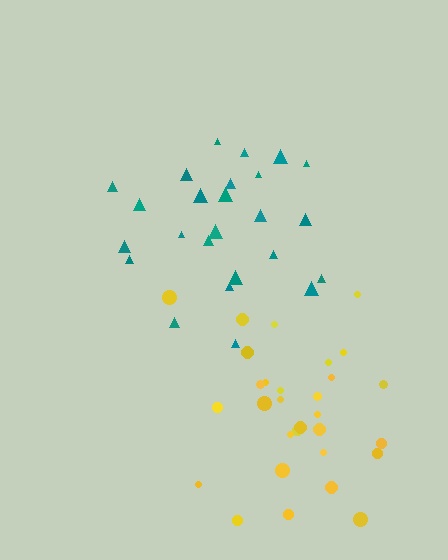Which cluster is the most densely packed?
Yellow.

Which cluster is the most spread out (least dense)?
Teal.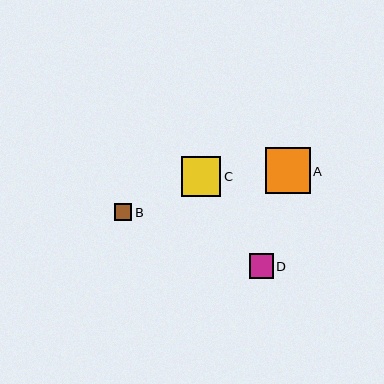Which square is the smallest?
Square B is the smallest with a size of approximately 17 pixels.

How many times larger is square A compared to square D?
Square A is approximately 1.9 times the size of square D.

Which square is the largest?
Square A is the largest with a size of approximately 45 pixels.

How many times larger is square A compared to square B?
Square A is approximately 2.7 times the size of square B.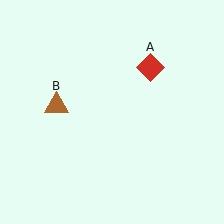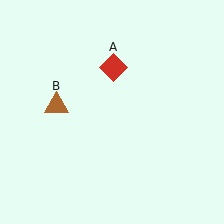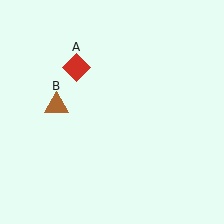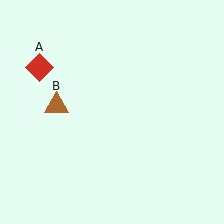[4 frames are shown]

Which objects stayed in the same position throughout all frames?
Brown triangle (object B) remained stationary.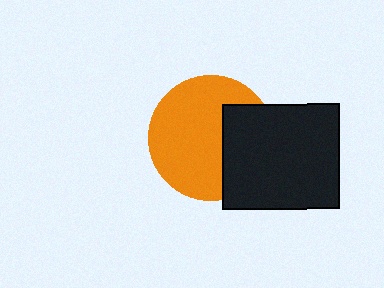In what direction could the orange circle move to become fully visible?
The orange circle could move left. That would shift it out from behind the black rectangle entirely.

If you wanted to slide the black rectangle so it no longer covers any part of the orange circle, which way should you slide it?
Slide it right — that is the most direct way to separate the two shapes.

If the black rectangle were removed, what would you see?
You would see the complete orange circle.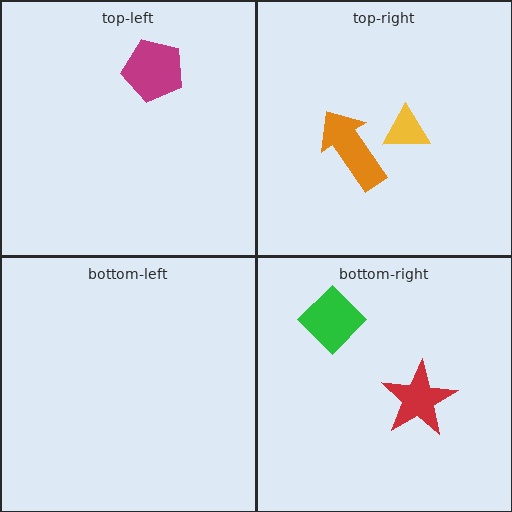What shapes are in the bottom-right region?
The green diamond, the red star.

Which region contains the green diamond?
The bottom-right region.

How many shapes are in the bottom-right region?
2.